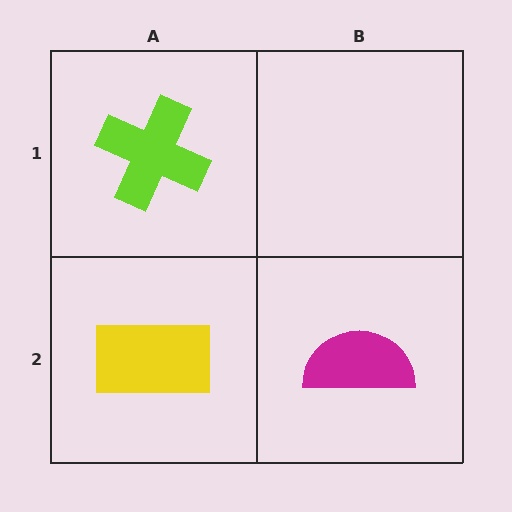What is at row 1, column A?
A lime cross.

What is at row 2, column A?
A yellow rectangle.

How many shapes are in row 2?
2 shapes.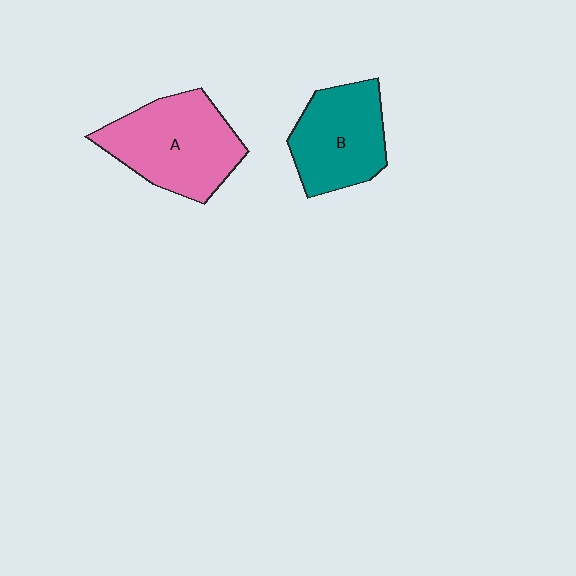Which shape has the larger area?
Shape A (pink).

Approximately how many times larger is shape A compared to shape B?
Approximately 1.2 times.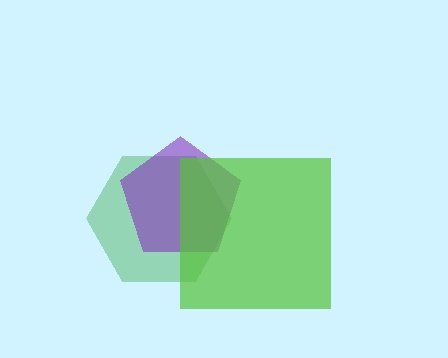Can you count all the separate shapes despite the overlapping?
Yes, there are 3 separate shapes.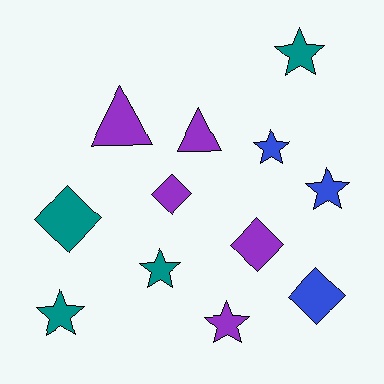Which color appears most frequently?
Purple, with 5 objects.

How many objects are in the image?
There are 12 objects.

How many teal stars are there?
There are 3 teal stars.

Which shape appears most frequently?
Star, with 6 objects.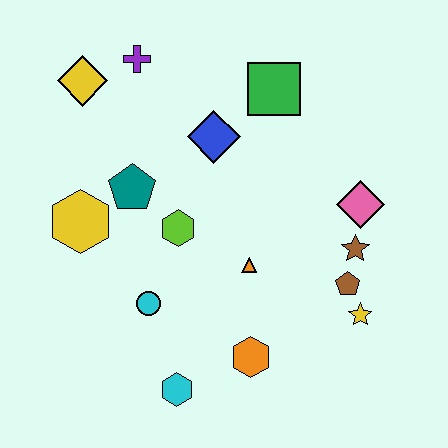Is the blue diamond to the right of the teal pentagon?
Yes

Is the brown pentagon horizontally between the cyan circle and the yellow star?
Yes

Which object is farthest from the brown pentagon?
The yellow diamond is farthest from the brown pentagon.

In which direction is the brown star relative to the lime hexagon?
The brown star is to the right of the lime hexagon.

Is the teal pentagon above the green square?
No